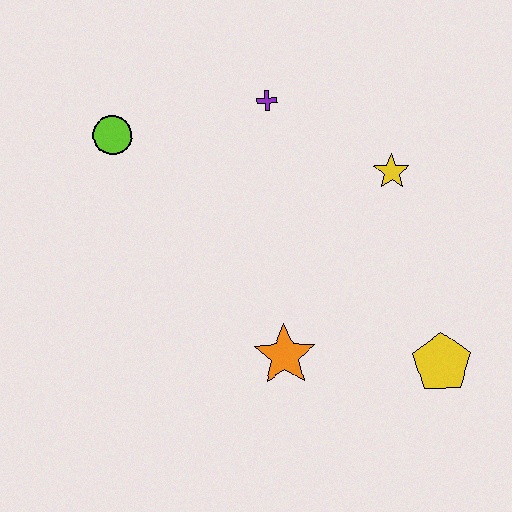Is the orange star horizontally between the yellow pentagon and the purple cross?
Yes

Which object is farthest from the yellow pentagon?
The lime circle is farthest from the yellow pentagon.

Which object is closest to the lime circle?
The purple cross is closest to the lime circle.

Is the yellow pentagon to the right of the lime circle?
Yes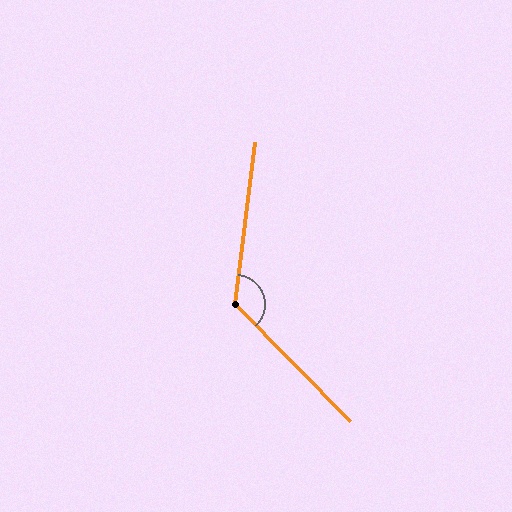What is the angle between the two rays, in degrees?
Approximately 129 degrees.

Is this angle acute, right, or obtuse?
It is obtuse.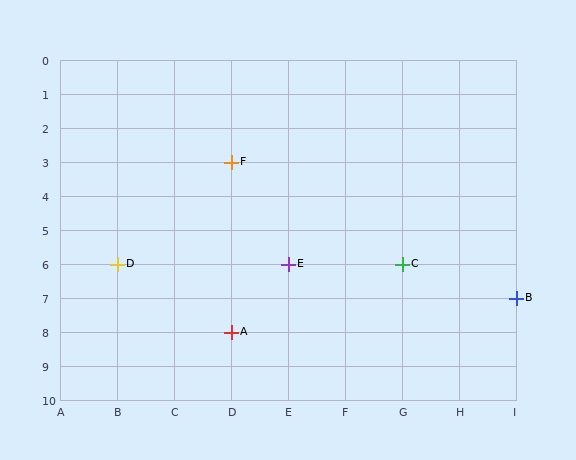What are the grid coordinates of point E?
Point E is at grid coordinates (E, 6).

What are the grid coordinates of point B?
Point B is at grid coordinates (I, 7).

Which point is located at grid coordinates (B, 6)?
Point D is at (B, 6).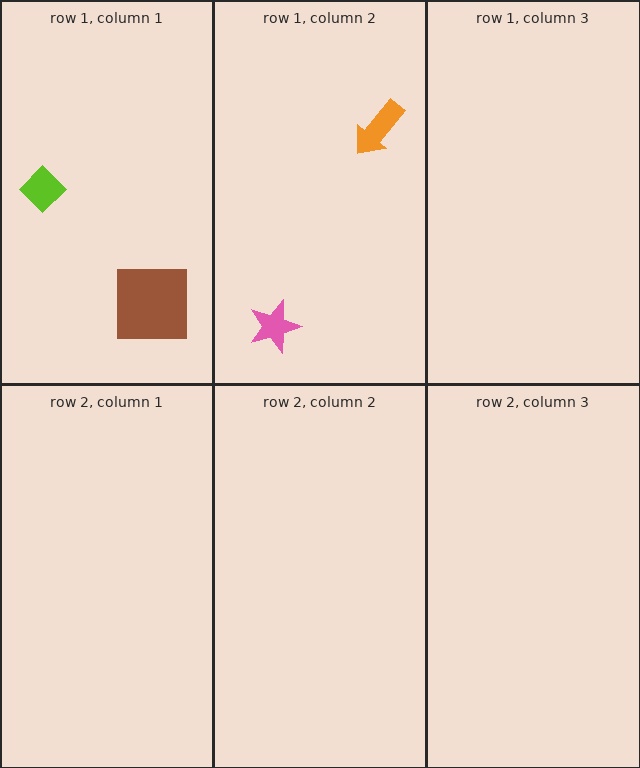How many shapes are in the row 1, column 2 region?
2.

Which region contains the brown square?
The row 1, column 1 region.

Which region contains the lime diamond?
The row 1, column 1 region.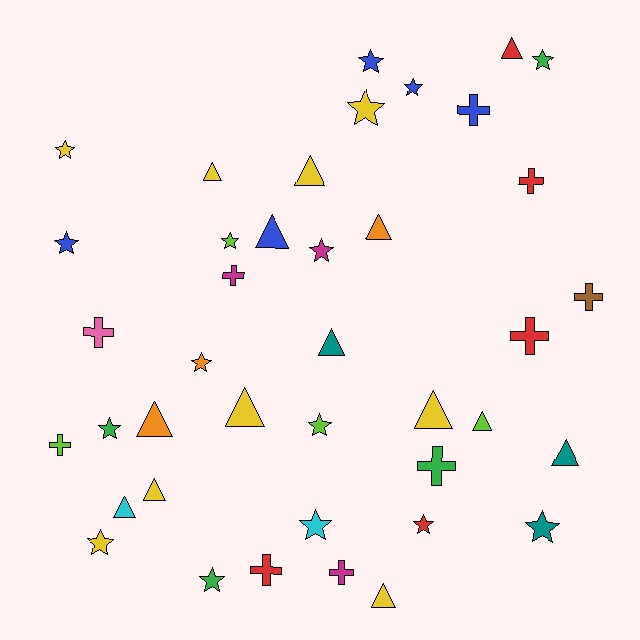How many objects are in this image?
There are 40 objects.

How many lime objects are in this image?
There are 4 lime objects.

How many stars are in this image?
There are 16 stars.